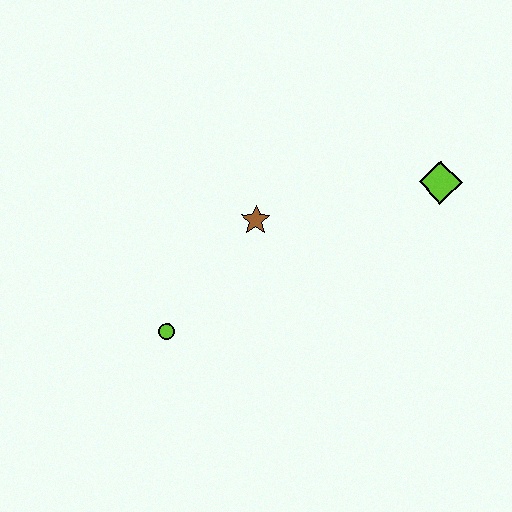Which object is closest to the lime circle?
The brown star is closest to the lime circle.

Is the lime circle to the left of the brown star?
Yes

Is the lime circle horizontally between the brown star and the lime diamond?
No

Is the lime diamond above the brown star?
Yes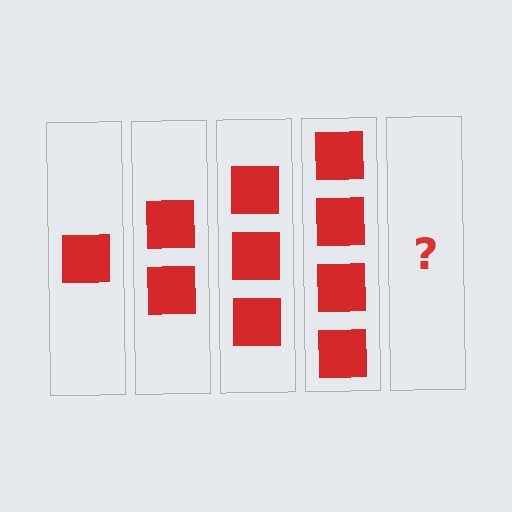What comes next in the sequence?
The next element should be 5 squares.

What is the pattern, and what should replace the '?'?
The pattern is that each step adds one more square. The '?' should be 5 squares.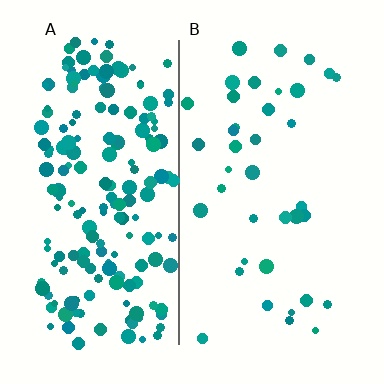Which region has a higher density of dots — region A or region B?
A (the left).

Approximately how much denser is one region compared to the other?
Approximately 4.7× — region A over region B.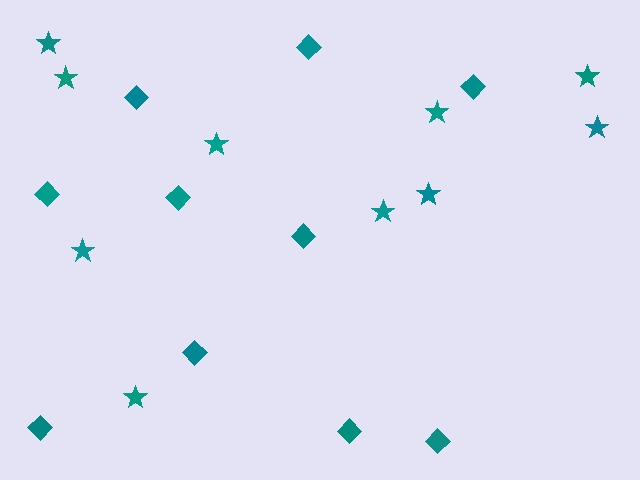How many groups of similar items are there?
There are 2 groups: one group of stars (10) and one group of diamonds (10).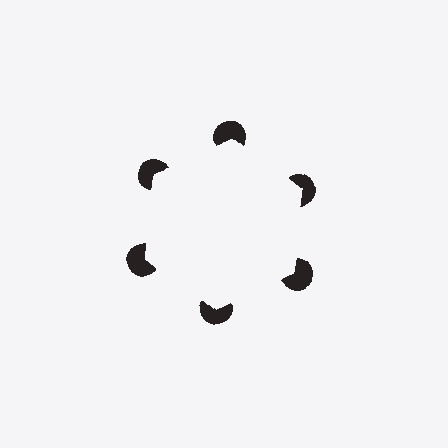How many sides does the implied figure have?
6 sides.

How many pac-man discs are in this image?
There are 6 — one at each vertex of the illusory hexagon.